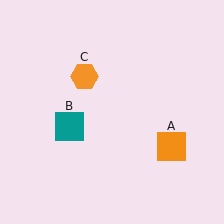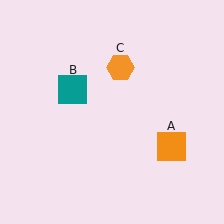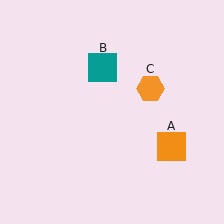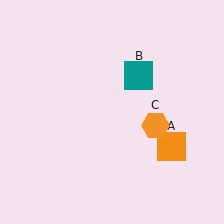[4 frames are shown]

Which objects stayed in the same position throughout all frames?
Orange square (object A) remained stationary.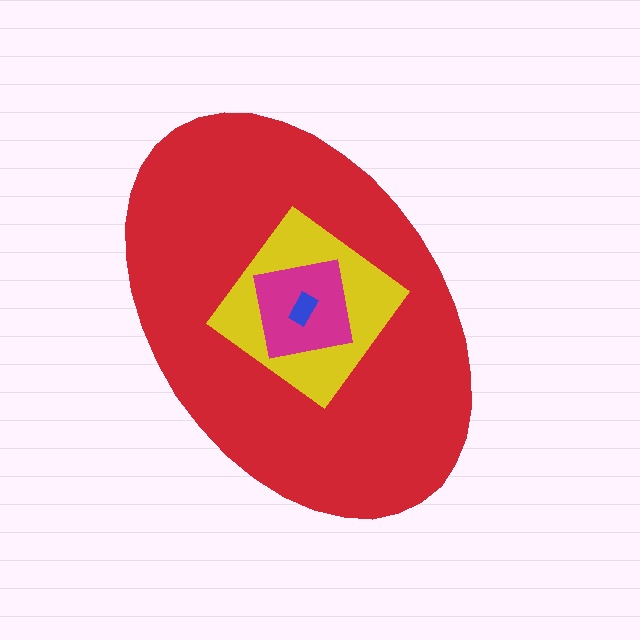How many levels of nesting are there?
4.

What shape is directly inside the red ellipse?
The yellow diamond.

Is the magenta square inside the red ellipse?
Yes.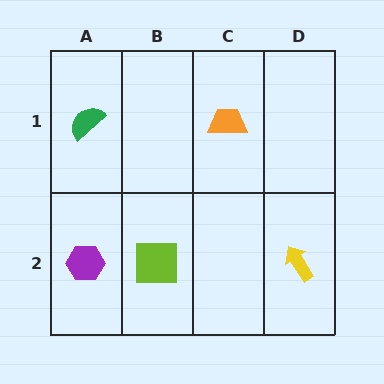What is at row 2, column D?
A yellow arrow.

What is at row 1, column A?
A green semicircle.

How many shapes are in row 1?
2 shapes.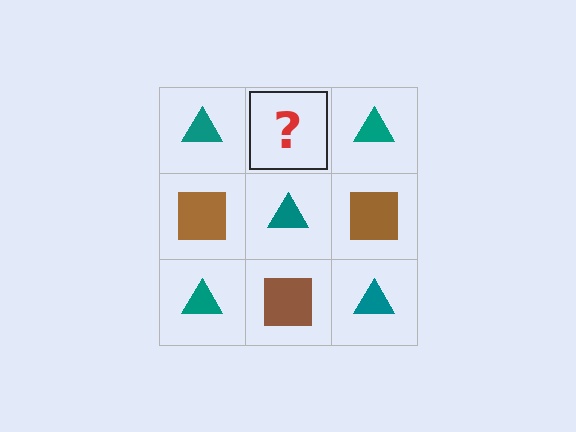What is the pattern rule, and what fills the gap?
The rule is that it alternates teal triangle and brown square in a checkerboard pattern. The gap should be filled with a brown square.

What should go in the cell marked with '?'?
The missing cell should contain a brown square.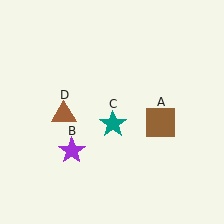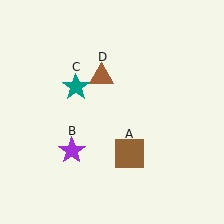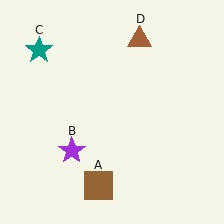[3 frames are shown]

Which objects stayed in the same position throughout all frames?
Purple star (object B) remained stationary.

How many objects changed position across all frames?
3 objects changed position: brown square (object A), teal star (object C), brown triangle (object D).